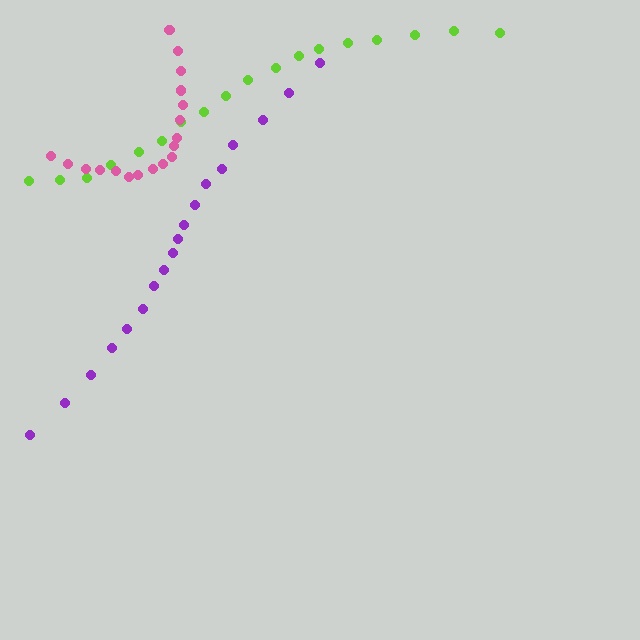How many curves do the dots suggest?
There are 3 distinct paths.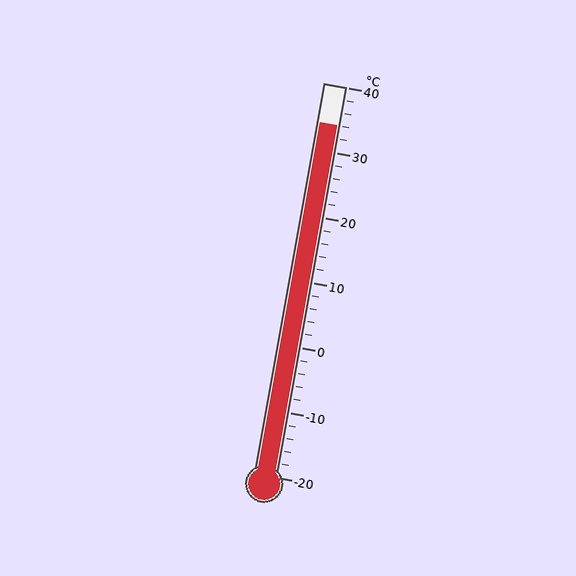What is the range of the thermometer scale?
The thermometer scale ranges from -20°C to 40°C.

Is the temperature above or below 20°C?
The temperature is above 20°C.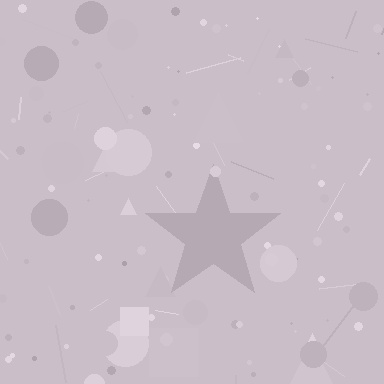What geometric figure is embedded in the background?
A star is embedded in the background.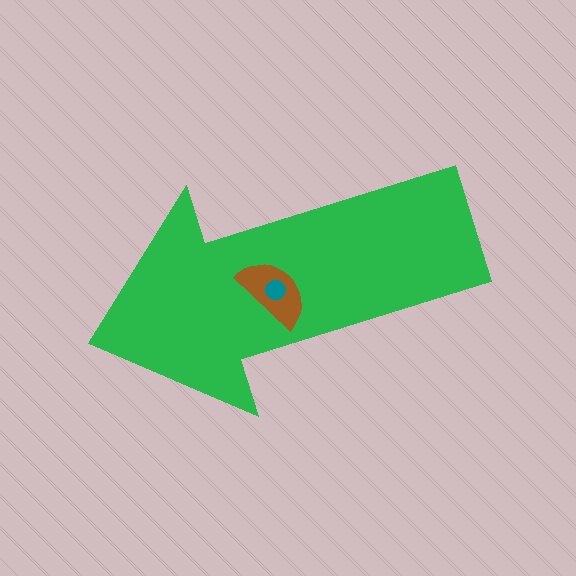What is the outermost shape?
The green arrow.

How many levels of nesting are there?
3.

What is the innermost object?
The teal circle.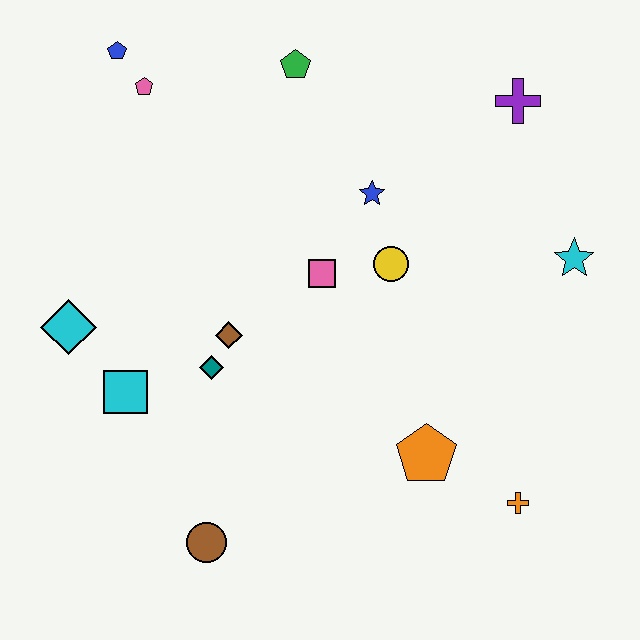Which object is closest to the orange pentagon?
The orange cross is closest to the orange pentagon.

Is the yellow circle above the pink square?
Yes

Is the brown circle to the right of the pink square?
No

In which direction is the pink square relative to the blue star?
The pink square is below the blue star.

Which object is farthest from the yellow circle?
The blue pentagon is farthest from the yellow circle.